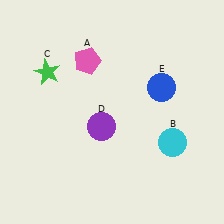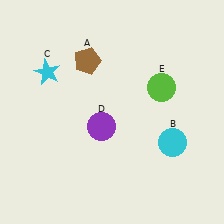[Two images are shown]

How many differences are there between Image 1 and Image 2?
There are 3 differences between the two images.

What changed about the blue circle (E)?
In Image 1, E is blue. In Image 2, it changed to lime.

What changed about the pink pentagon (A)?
In Image 1, A is pink. In Image 2, it changed to brown.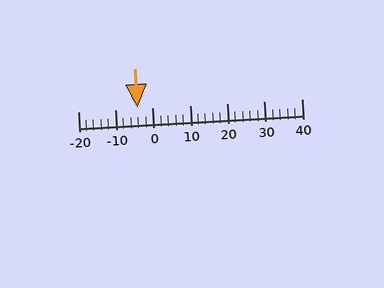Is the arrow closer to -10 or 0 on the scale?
The arrow is closer to 0.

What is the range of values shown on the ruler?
The ruler shows values from -20 to 40.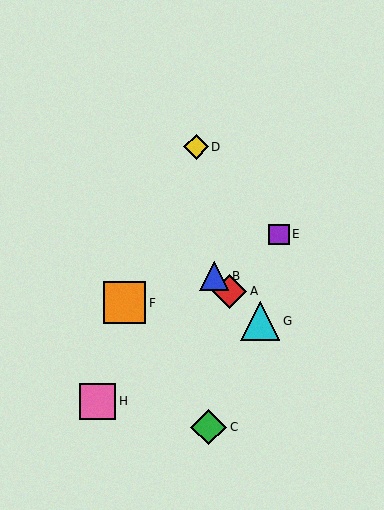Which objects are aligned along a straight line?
Objects A, B, G are aligned along a straight line.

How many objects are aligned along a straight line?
3 objects (A, B, G) are aligned along a straight line.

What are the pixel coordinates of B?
Object B is at (214, 276).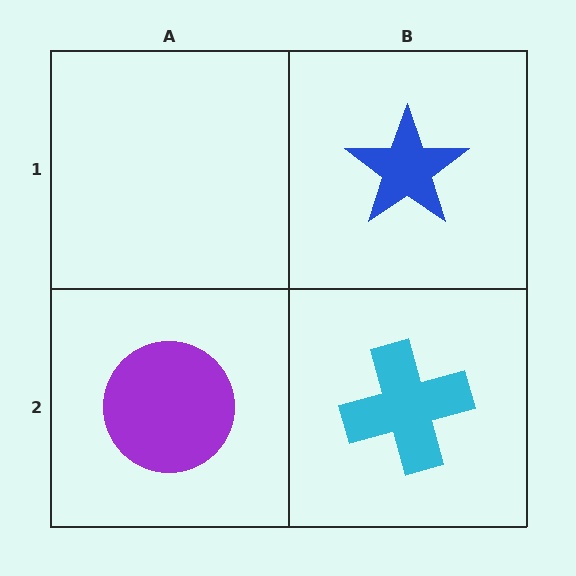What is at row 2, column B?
A cyan cross.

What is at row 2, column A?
A purple circle.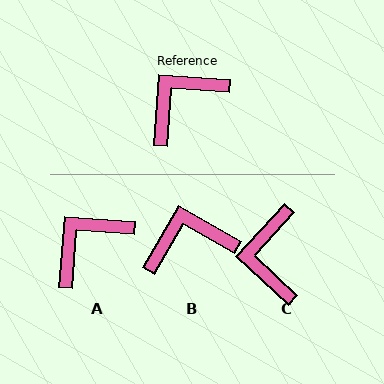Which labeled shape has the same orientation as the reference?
A.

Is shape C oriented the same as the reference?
No, it is off by about 51 degrees.